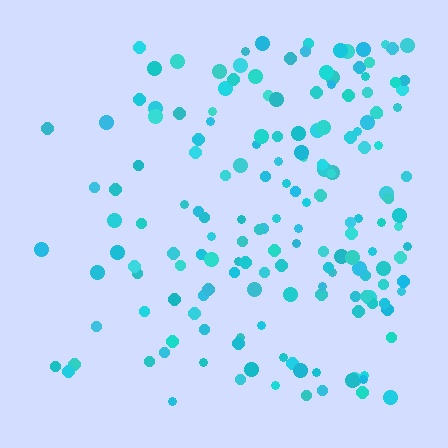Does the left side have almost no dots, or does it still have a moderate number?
Still a moderate number, just noticeably fewer than the right.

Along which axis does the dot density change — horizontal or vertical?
Horizontal.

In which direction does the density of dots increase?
From left to right, with the right side densest.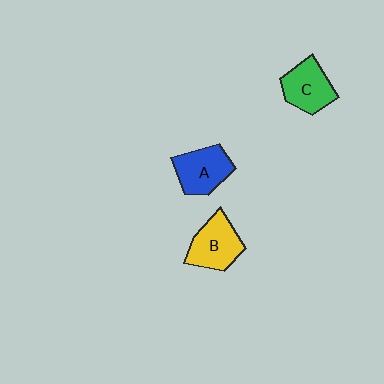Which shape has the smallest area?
Shape C (green).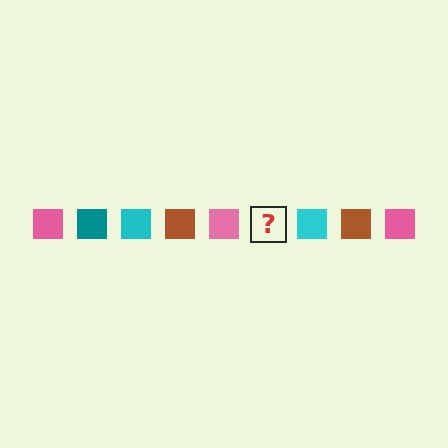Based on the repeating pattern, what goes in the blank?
The blank should be a teal square.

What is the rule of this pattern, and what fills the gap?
The rule is that the pattern cycles through pink, teal, cyan, brown squares. The gap should be filled with a teal square.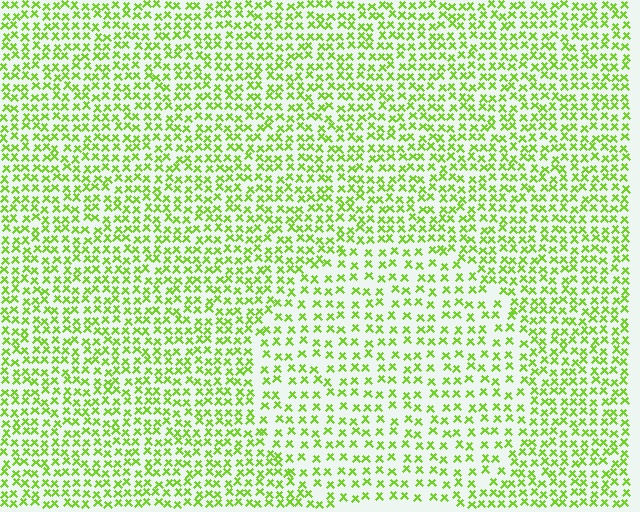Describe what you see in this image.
The image contains small lime elements arranged at two different densities. A circle-shaped region is visible where the elements are less densely packed than the surrounding area.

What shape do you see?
I see a circle.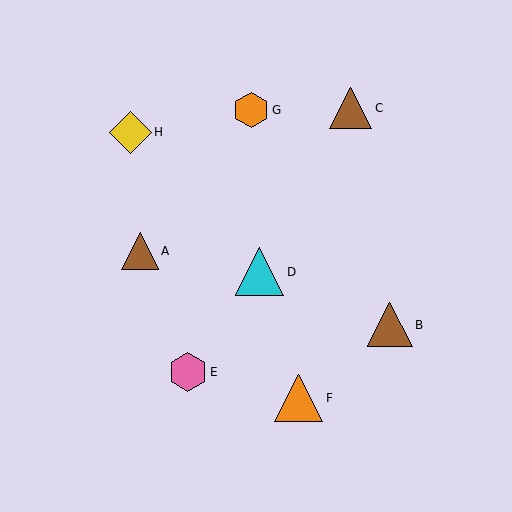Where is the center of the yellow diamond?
The center of the yellow diamond is at (131, 132).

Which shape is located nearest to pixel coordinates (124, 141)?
The yellow diamond (labeled H) at (131, 132) is nearest to that location.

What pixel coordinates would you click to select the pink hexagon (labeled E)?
Click at (188, 372) to select the pink hexagon E.